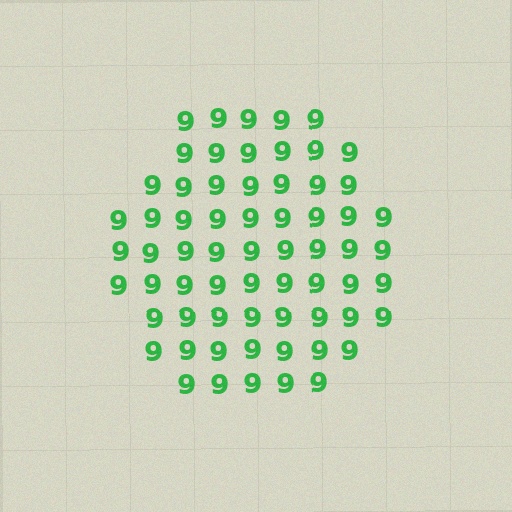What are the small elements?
The small elements are digit 9's.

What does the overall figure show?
The overall figure shows a hexagon.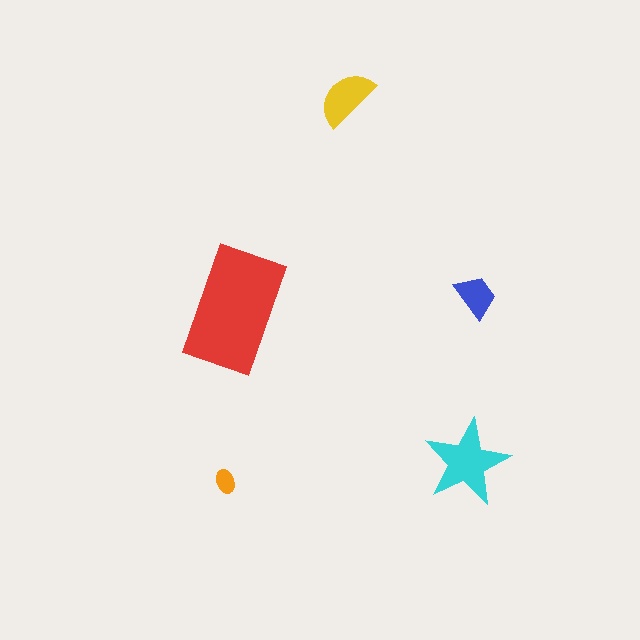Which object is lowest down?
The orange ellipse is bottommost.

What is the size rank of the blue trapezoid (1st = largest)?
4th.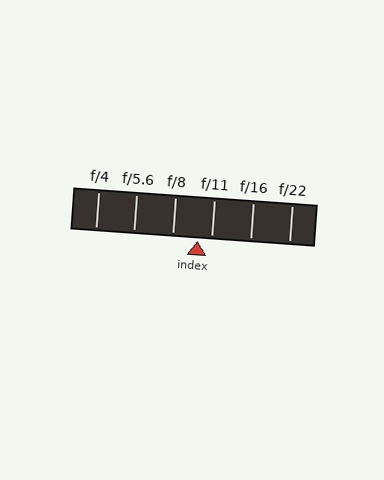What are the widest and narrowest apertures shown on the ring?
The widest aperture shown is f/4 and the narrowest is f/22.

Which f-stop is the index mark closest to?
The index mark is closest to f/11.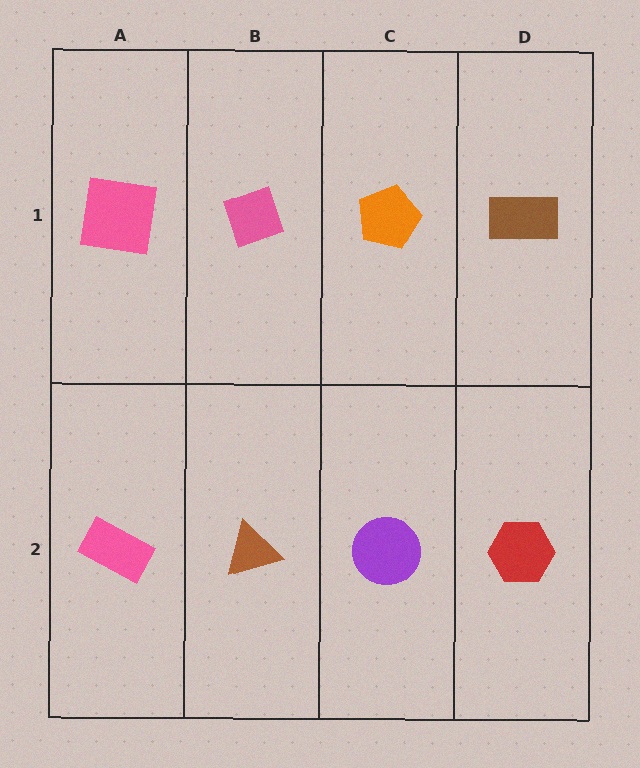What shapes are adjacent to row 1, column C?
A purple circle (row 2, column C), a pink diamond (row 1, column B), a brown rectangle (row 1, column D).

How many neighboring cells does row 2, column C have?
3.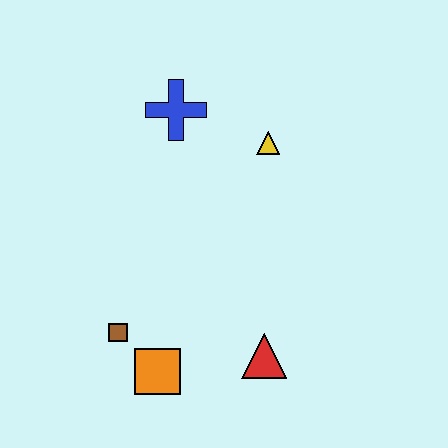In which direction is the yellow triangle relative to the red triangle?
The yellow triangle is above the red triangle.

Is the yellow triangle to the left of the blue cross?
No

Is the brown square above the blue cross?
No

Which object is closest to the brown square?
The orange square is closest to the brown square.